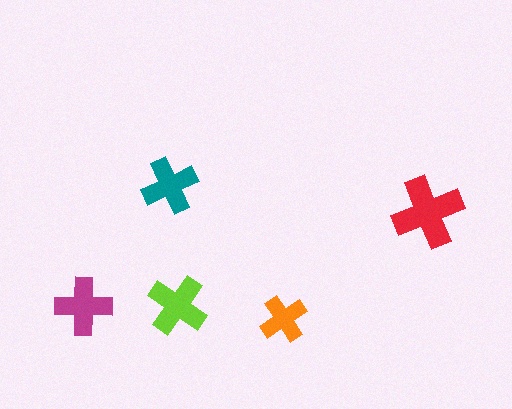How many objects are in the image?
There are 5 objects in the image.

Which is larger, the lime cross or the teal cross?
The lime one.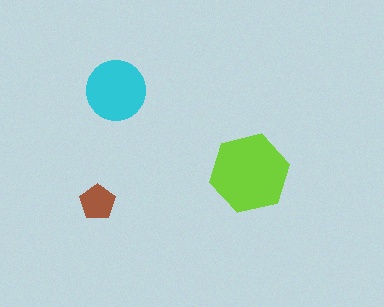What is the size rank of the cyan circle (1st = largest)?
2nd.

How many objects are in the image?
There are 3 objects in the image.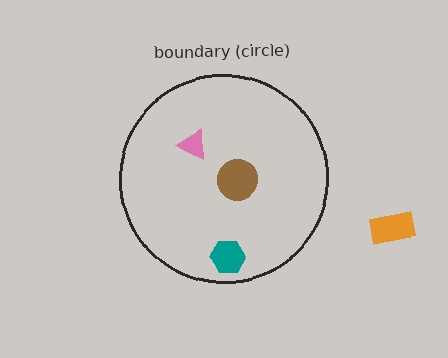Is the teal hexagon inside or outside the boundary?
Inside.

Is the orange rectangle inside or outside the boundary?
Outside.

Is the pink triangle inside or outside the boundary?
Inside.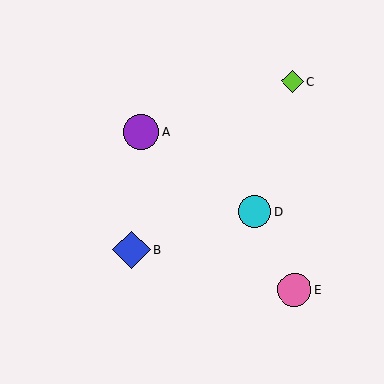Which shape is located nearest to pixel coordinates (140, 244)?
The blue diamond (labeled B) at (131, 249) is nearest to that location.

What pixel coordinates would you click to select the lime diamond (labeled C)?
Click at (292, 81) to select the lime diamond C.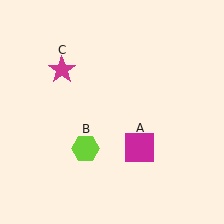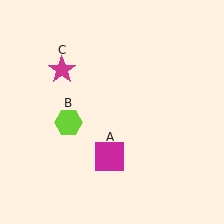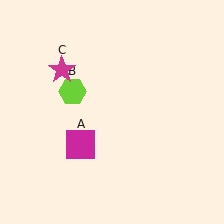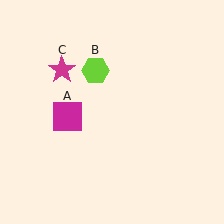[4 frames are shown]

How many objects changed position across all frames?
2 objects changed position: magenta square (object A), lime hexagon (object B).